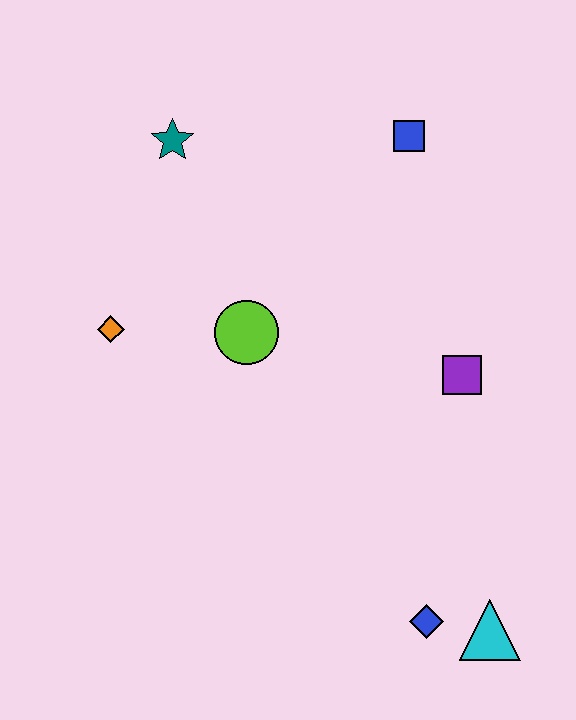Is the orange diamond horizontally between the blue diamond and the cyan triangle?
No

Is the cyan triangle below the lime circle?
Yes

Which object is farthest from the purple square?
The teal star is farthest from the purple square.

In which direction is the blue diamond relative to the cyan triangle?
The blue diamond is to the left of the cyan triangle.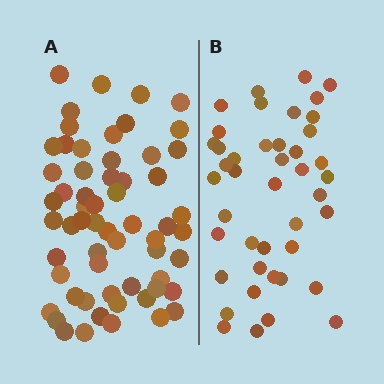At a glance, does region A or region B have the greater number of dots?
Region A (the left region) has more dots.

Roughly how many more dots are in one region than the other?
Region A has approximately 15 more dots than region B.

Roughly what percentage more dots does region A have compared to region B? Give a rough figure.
About 40% more.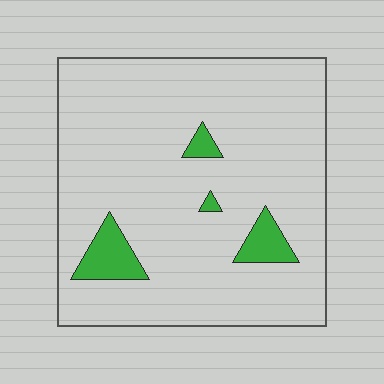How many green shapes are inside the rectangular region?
4.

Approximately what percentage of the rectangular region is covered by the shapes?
Approximately 10%.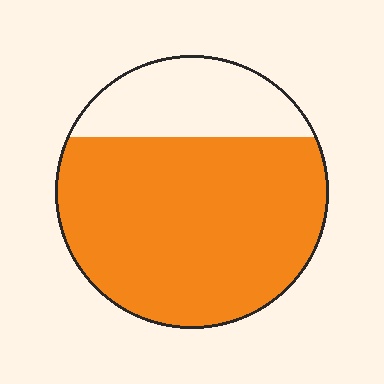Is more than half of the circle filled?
Yes.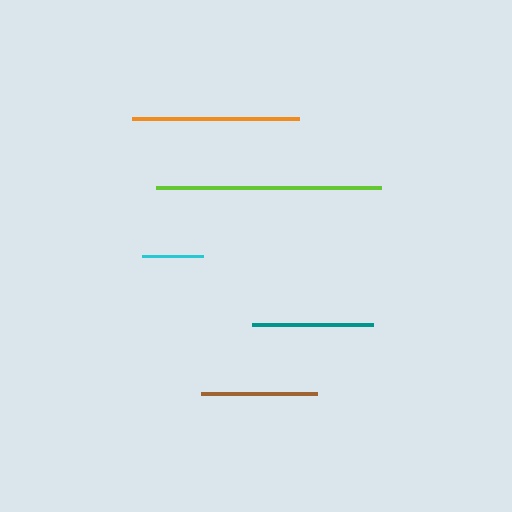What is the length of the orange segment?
The orange segment is approximately 167 pixels long.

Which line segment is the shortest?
The cyan line is the shortest at approximately 61 pixels.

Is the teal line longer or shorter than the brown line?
The teal line is longer than the brown line.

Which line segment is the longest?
The lime line is the longest at approximately 226 pixels.